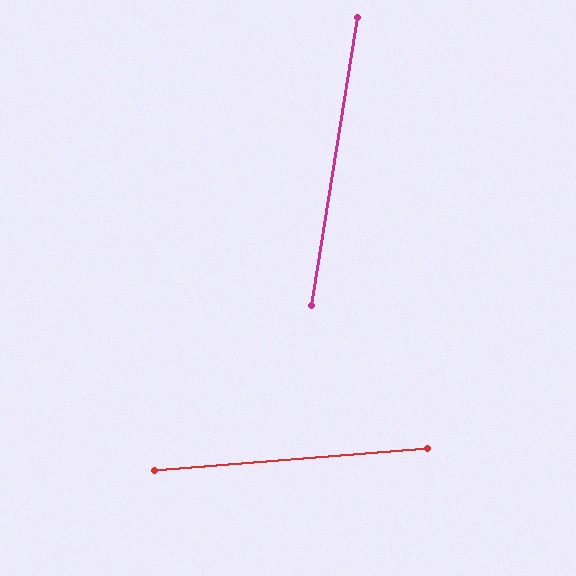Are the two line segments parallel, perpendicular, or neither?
Neither parallel nor perpendicular — they differ by about 76°.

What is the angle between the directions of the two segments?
Approximately 76 degrees.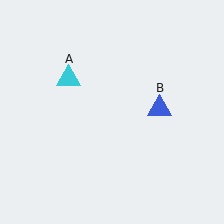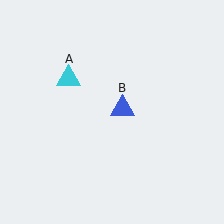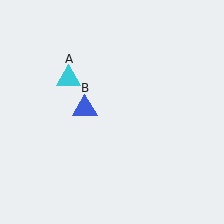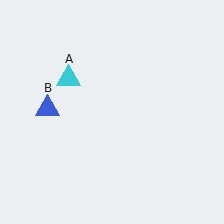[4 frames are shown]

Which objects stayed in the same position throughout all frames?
Cyan triangle (object A) remained stationary.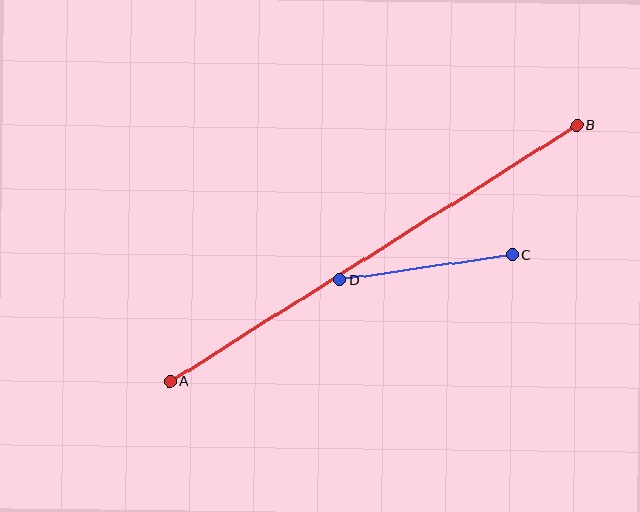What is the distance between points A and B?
The distance is approximately 481 pixels.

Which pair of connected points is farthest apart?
Points A and B are farthest apart.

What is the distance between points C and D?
The distance is approximately 175 pixels.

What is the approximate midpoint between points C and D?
The midpoint is at approximately (426, 268) pixels.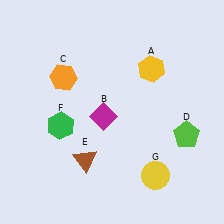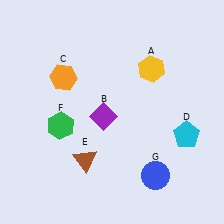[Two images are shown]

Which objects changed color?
B changed from magenta to purple. D changed from lime to cyan. G changed from yellow to blue.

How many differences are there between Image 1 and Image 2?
There are 3 differences between the two images.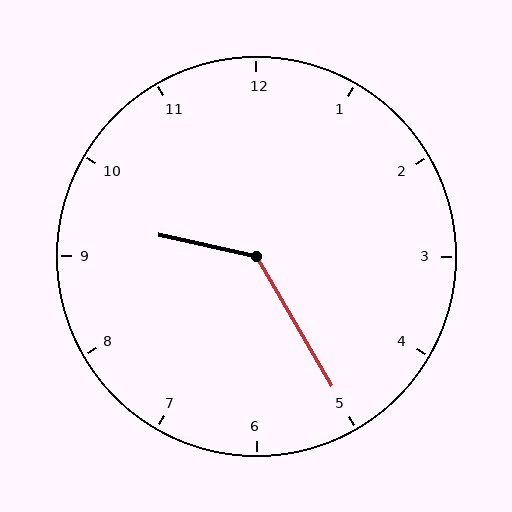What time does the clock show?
9:25.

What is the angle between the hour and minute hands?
Approximately 132 degrees.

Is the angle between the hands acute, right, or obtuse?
It is obtuse.